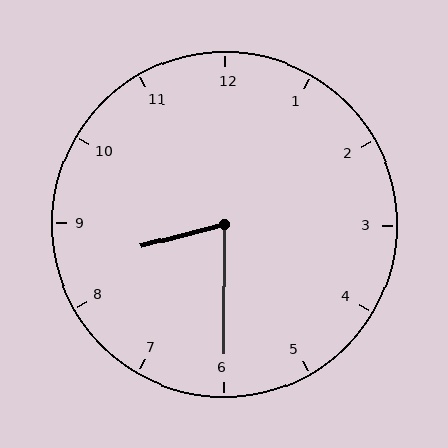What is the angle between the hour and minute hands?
Approximately 75 degrees.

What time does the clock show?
8:30.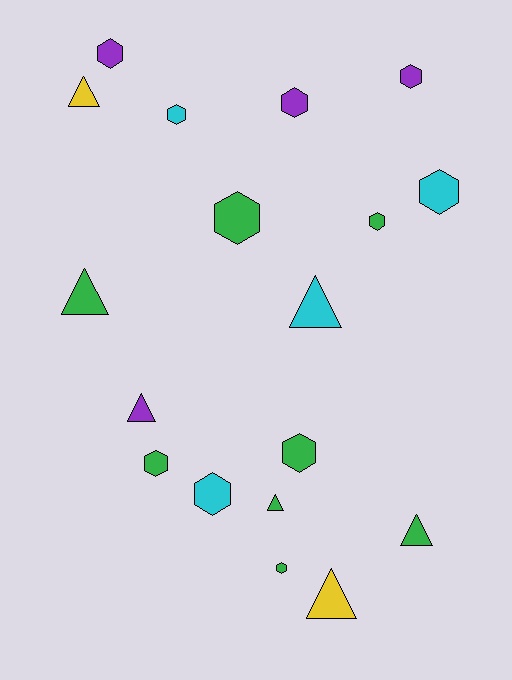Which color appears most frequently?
Green, with 8 objects.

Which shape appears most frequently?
Hexagon, with 11 objects.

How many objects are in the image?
There are 18 objects.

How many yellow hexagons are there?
There are no yellow hexagons.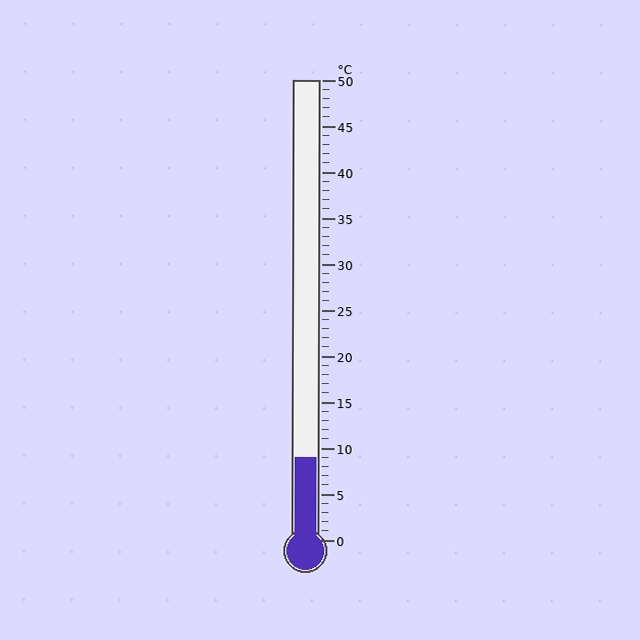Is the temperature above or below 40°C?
The temperature is below 40°C.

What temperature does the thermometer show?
The thermometer shows approximately 9°C.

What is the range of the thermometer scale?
The thermometer scale ranges from 0°C to 50°C.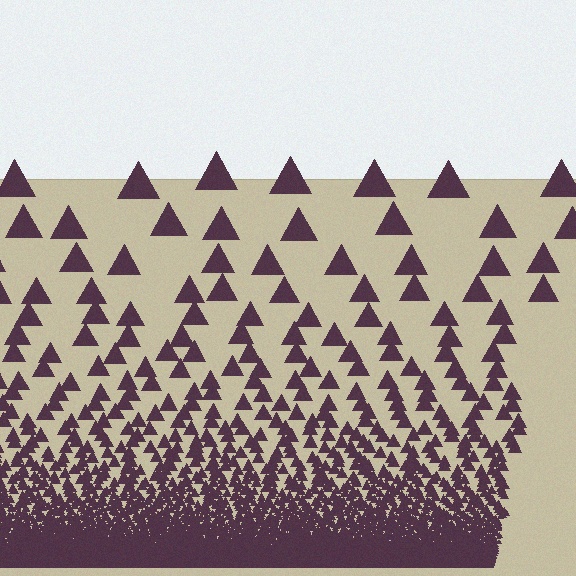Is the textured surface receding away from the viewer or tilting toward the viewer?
The surface appears to tilt toward the viewer. Texture elements get larger and sparser toward the top.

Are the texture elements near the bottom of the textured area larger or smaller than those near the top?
Smaller. The gradient is inverted — elements near the bottom are smaller and denser.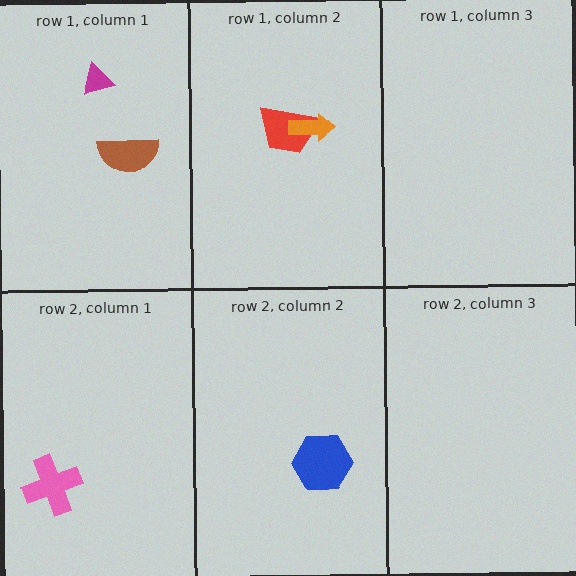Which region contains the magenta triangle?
The row 1, column 1 region.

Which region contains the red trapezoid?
The row 1, column 2 region.